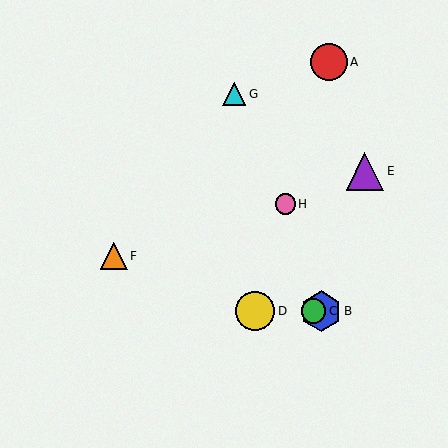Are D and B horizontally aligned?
Yes, both are at y≈311.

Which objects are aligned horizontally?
Objects B, C, D are aligned horizontally.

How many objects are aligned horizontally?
3 objects (B, C, D) are aligned horizontally.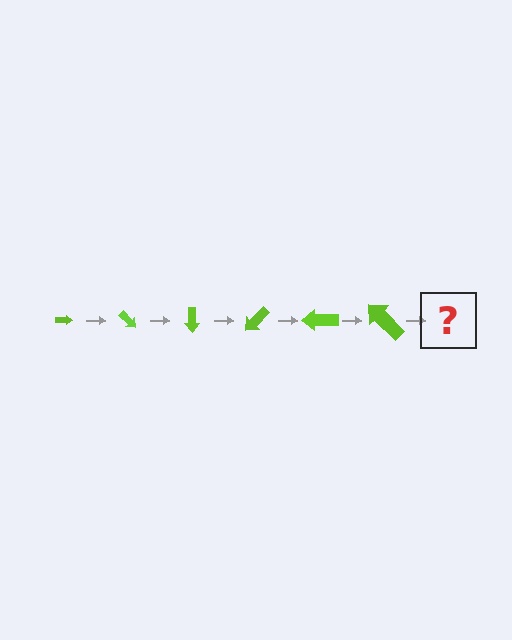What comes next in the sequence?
The next element should be an arrow, larger than the previous one and rotated 270 degrees from the start.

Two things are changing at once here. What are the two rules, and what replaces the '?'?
The two rules are that the arrow grows larger each step and it rotates 45 degrees each step. The '?' should be an arrow, larger than the previous one and rotated 270 degrees from the start.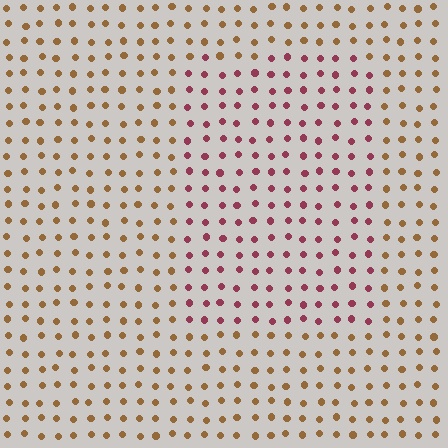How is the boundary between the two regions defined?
The boundary is defined purely by a slight shift in hue (about 50 degrees). Spacing, size, and orientation are identical on both sides.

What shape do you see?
I see a rectangle.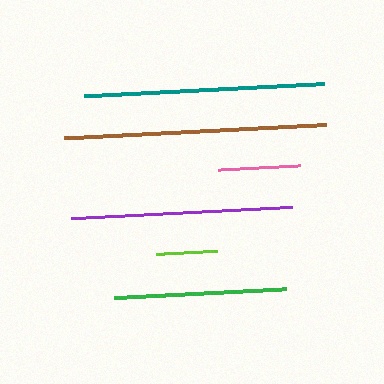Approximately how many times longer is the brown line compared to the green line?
The brown line is approximately 1.5 times the length of the green line.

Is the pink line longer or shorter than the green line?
The green line is longer than the pink line.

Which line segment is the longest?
The brown line is the longest at approximately 262 pixels.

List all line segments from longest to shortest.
From longest to shortest: brown, teal, purple, green, pink, lime.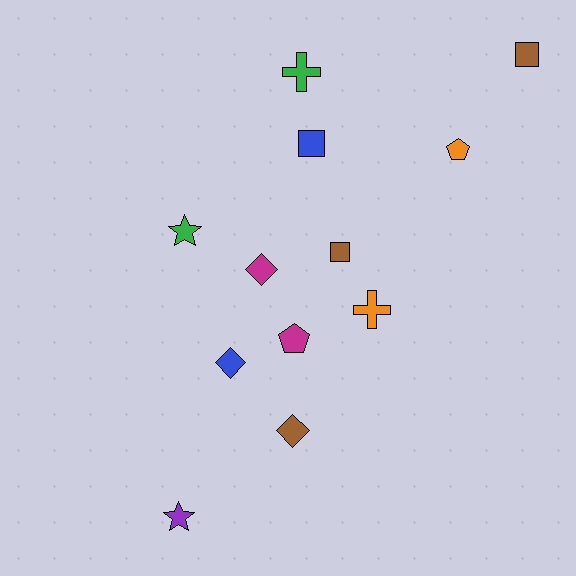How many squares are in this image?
There are 3 squares.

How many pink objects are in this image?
There are no pink objects.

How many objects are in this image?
There are 12 objects.